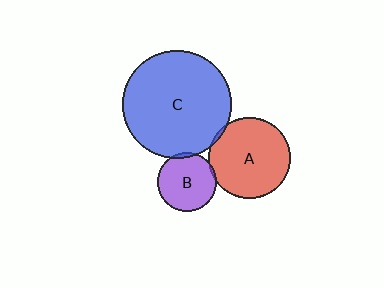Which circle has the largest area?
Circle C (blue).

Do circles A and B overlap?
Yes.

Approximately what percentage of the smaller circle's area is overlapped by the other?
Approximately 5%.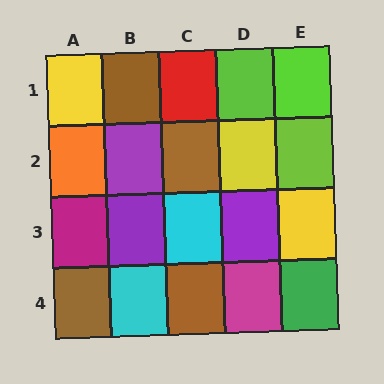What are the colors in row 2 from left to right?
Orange, purple, brown, yellow, lime.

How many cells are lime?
3 cells are lime.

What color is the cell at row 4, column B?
Cyan.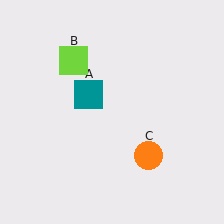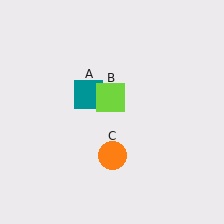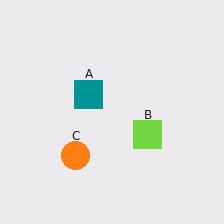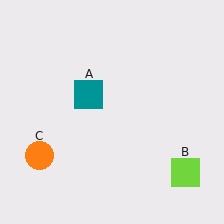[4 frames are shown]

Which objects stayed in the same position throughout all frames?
Teal square (object A) remained stationary.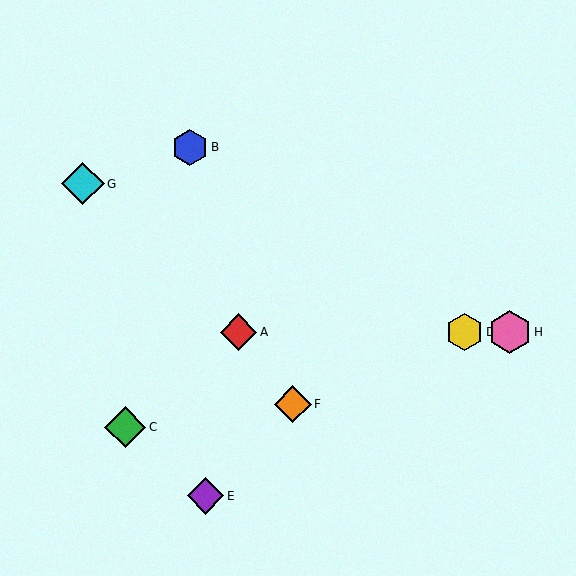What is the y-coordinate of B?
Object B is at y≈147.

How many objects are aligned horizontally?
3 objects (A, D, H) are aligned horizontally.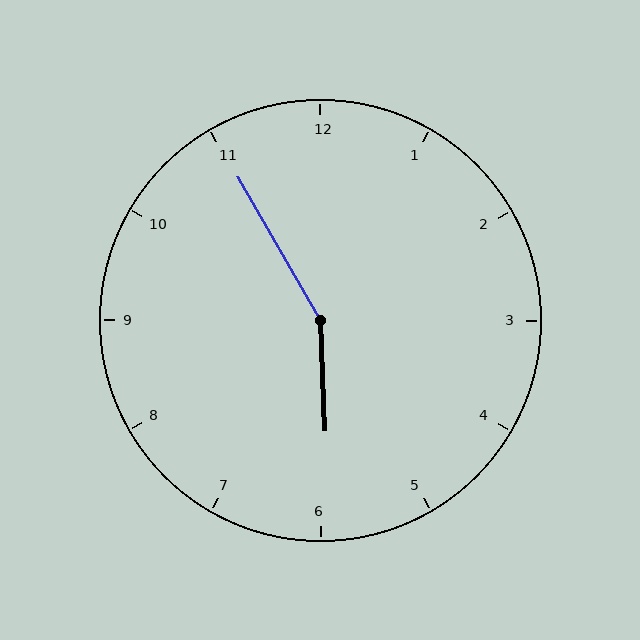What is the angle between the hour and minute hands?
Approximately 152 degrees.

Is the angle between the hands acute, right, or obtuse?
It is obtuse.